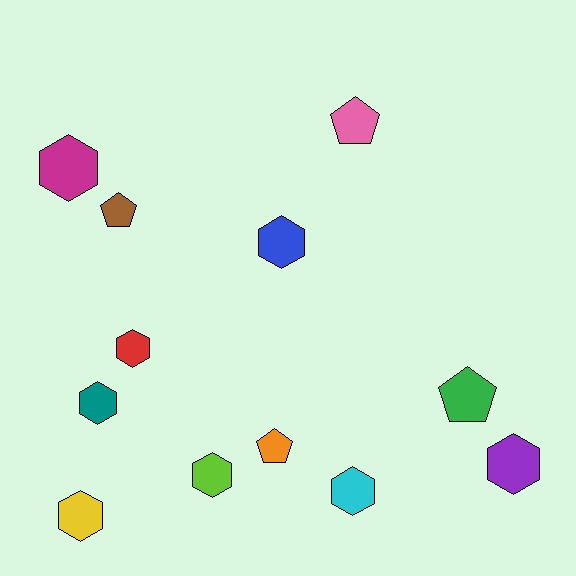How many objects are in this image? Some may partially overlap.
There are 12 objects.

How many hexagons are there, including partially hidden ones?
There are 8 hexagons.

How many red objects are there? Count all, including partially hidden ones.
There is 1 red object.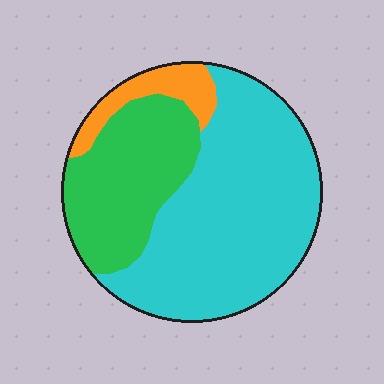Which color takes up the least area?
Orange, at roughly 10%.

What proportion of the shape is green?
Green covers 30% of the shape.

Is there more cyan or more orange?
Cyan.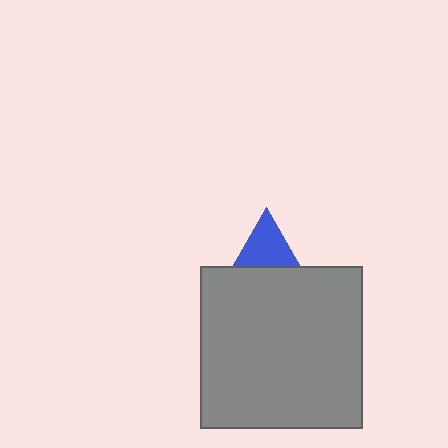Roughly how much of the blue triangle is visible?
A small part of it is visible (roughly 31%).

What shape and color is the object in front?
The object in front is a gray square.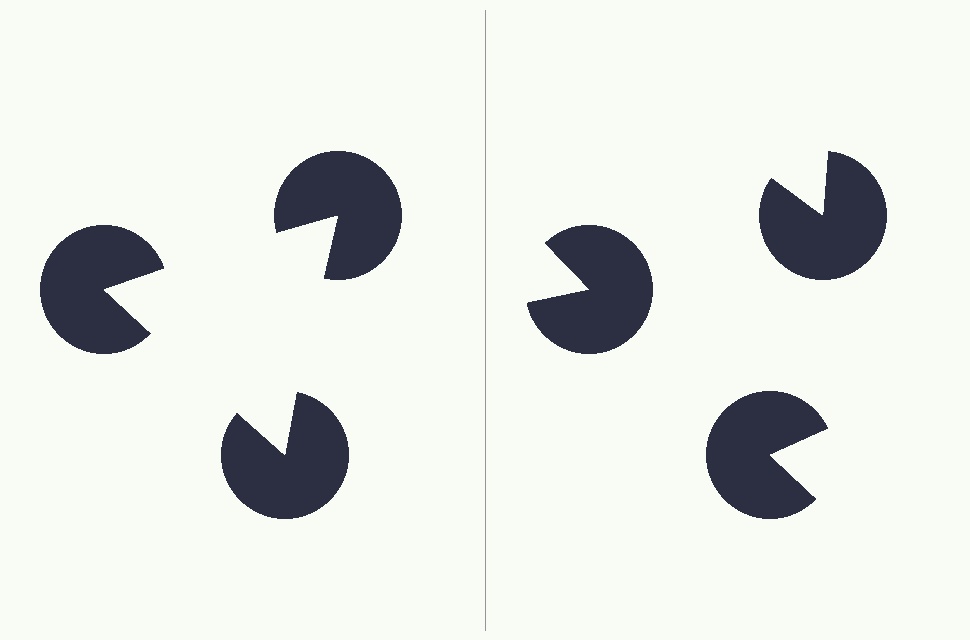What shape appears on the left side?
An illusory triangle.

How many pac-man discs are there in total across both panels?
6 — 3 on each side.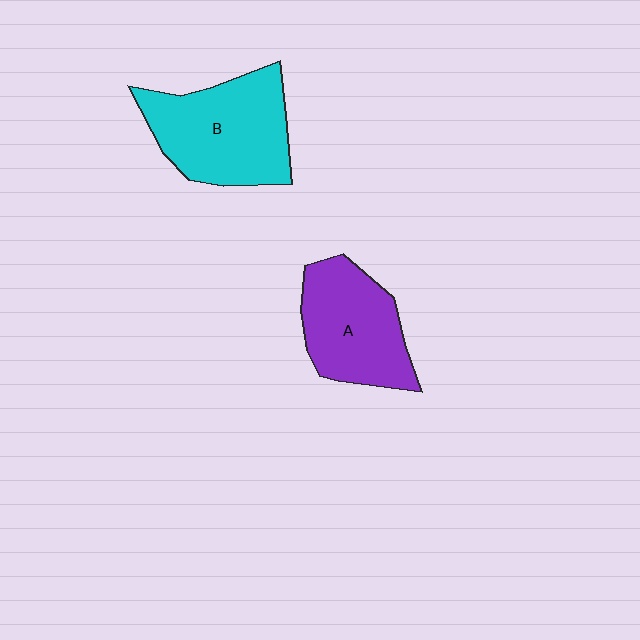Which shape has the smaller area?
Shape A (purple).